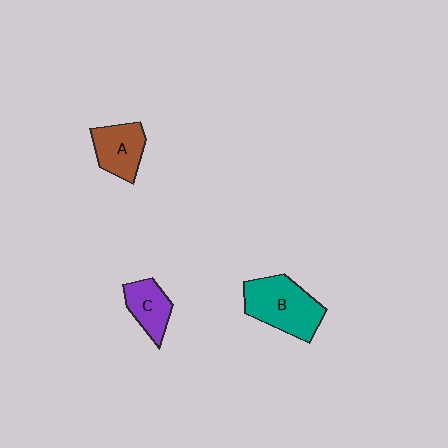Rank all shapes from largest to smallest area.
From largest to smallest: B (teal), A (brown), C (purple).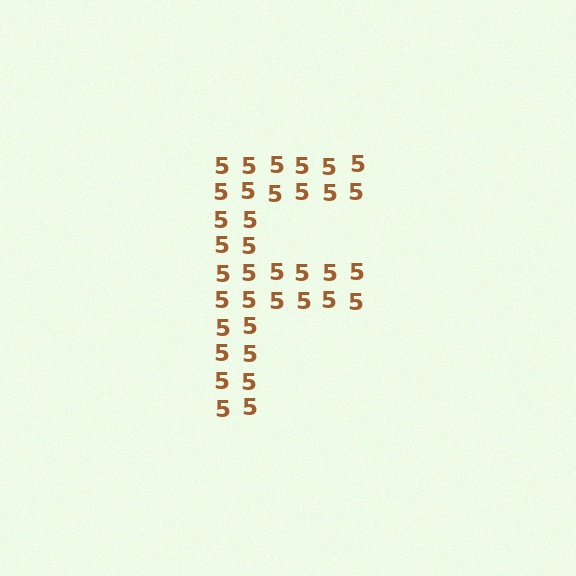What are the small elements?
The small elements are digit 5's.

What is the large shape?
The large shape is the letter F.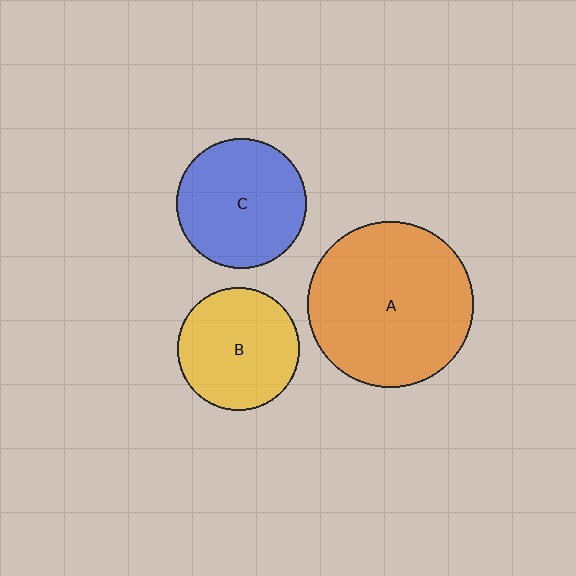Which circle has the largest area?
Circle A (orange).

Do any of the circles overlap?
No, none of the circles overlap.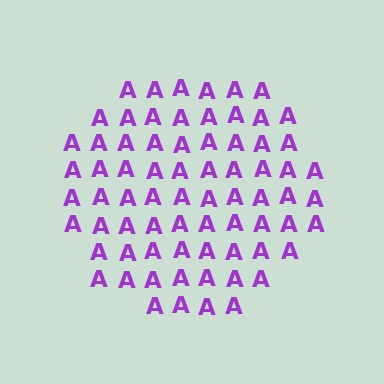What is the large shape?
The large shape is a circle.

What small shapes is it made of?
It is made of small letter A's.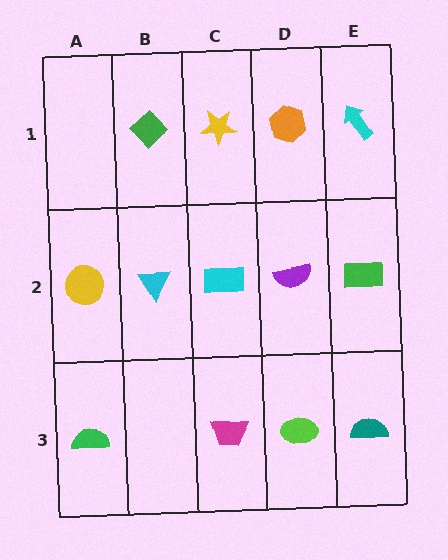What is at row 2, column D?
A purple semicircle.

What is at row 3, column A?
A green semicircle.